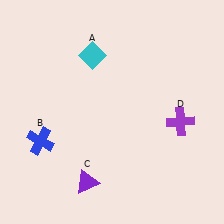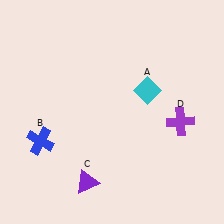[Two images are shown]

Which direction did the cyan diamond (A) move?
The cyan diamond (A) moved right.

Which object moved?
The cyan diamond (A) moved right.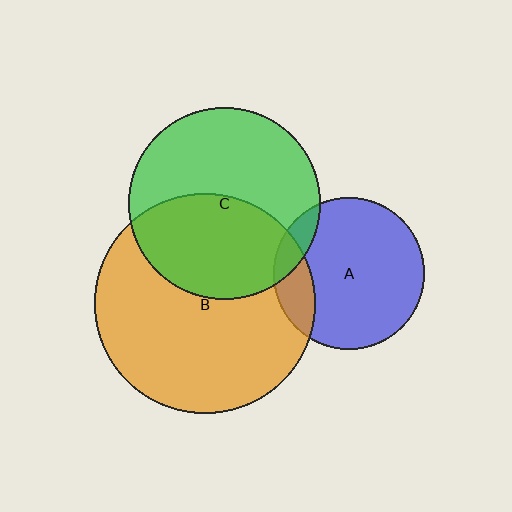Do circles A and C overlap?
Yes.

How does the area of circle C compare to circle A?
Approximately 1.6 times.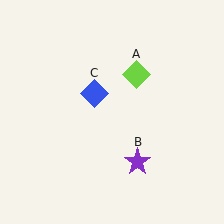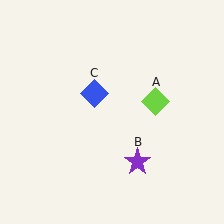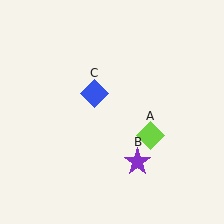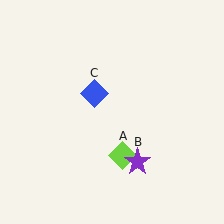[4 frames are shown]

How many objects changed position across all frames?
1 object changed position: lime diamond (object A).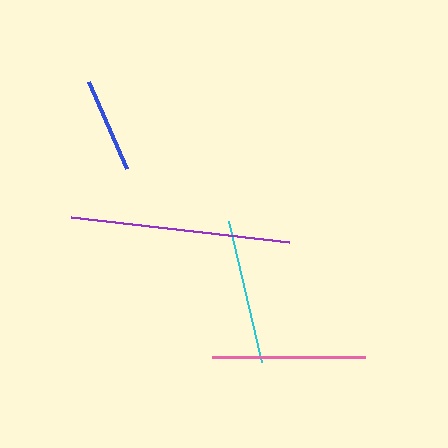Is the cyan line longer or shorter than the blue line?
The cyan line is longer than the blue line.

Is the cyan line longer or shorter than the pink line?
The pink line is longer than the cyan line.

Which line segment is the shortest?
The blue line is the shortest at approximately 95 pixels.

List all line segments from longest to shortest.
From longest to shortest: purple, pink, cyan, blue.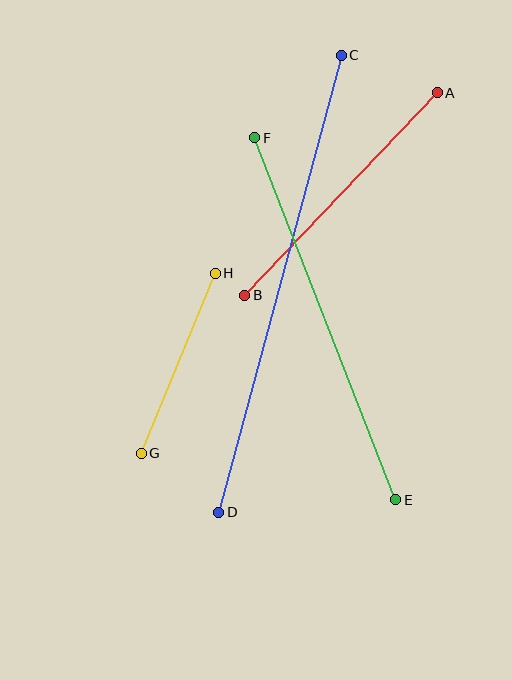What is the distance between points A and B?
The distance is approximately 279 pixels.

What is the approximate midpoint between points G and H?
The midpoint is at approximately (178, 363) pixels.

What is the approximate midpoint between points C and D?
The midpoint is at approximately (280, 284) pixels.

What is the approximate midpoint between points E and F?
The midpoint is at approximately (325, 319) pixels.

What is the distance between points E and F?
The distance is approximately 389 pixels.